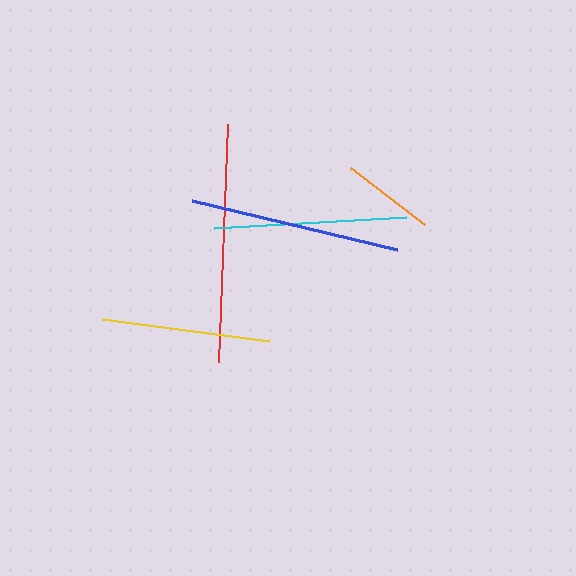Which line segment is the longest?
The red line is the longest at approximately 238 pixels.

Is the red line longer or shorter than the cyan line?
The red line is longer than the cyan line.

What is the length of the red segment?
The red segment is approximately 238 pixels long.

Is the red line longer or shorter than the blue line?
The red line is longer than the blue line.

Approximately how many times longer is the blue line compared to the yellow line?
The blue line is approximately 1.3 times the length of the yellow line.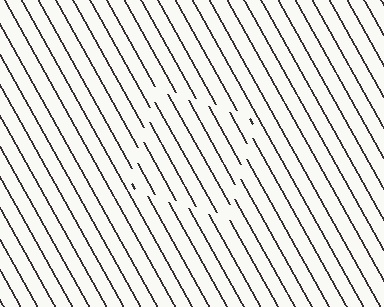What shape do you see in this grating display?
An illusory square. The interior of the shape contains the same grating, shifted by half a period — the contour is defined by the phase discontinuity where line-ends from the inner and outer gratings abut.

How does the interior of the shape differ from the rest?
The interior of the shape contains the same grating, shifted by half a period — the contour is defined by the phase discontinuity where line-ends from the inner and outer gratings abut.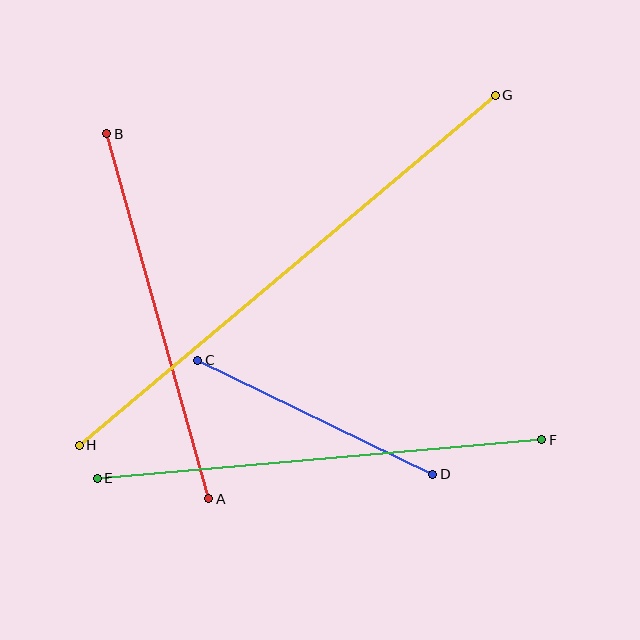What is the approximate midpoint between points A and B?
The midpoint is at approximately (158, 316) pixels.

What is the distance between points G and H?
The distance is approximately 544 pixels.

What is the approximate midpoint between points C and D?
The midpoint is at approximately (315, 417) pixels.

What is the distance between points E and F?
The distance is approximately 446 pixels.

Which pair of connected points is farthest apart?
Points G and H are farthest apart.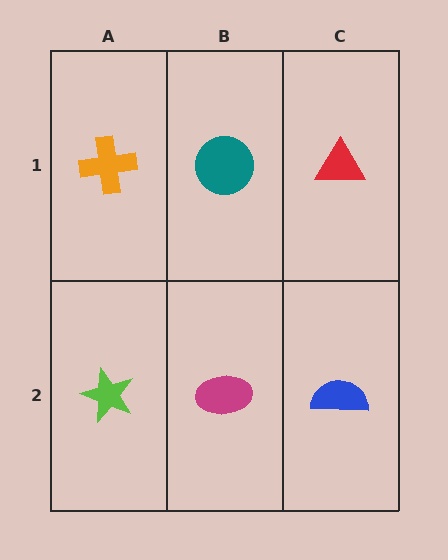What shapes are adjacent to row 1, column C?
A blue semicircle (row 2, column C), a teal circle (row 1, column B).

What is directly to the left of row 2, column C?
A magenta ellipse.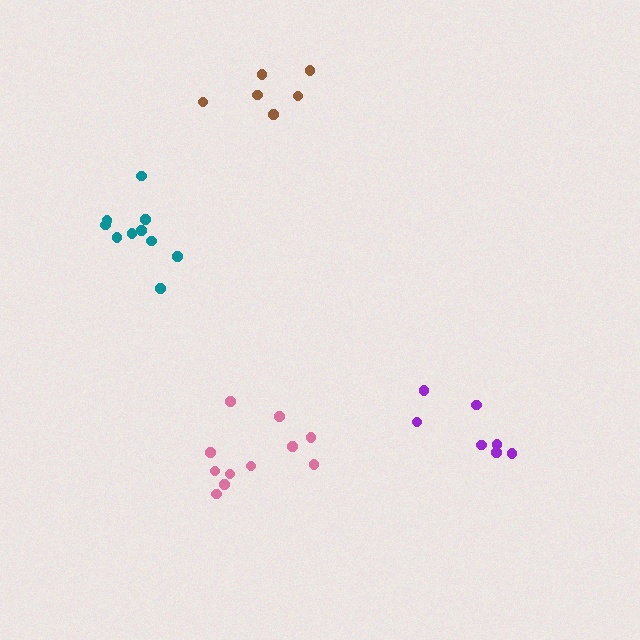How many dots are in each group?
Group 1: 6 dots, Group 2: 7 dots, Group 3: 11 dots, Group 4: 10 dots (34 total).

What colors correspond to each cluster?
The clusters are colored: brown, purple, pink, teal.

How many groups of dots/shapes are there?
There are 4 groups.